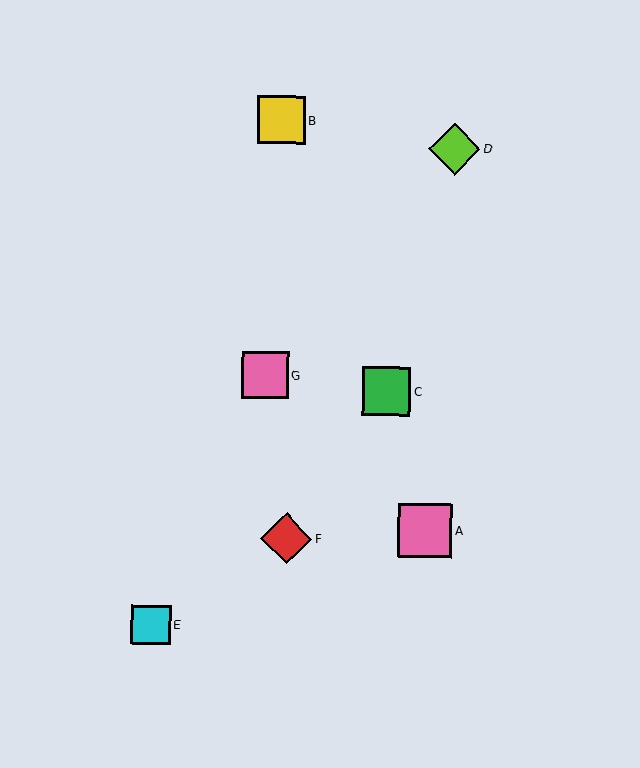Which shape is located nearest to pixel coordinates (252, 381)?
The pink square (labeled G) at (265, 375) is nearest to that location.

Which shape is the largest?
The pink square (labeled A) is the largest.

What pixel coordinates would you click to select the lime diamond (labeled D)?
Click at (455, 149) to select the lime diamond D.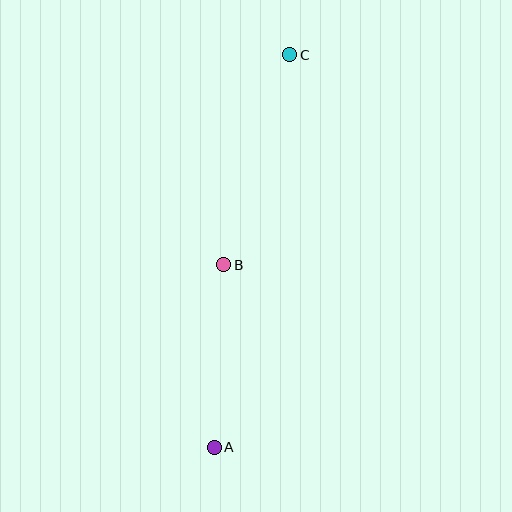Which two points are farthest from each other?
Points A and C are farthest from each other.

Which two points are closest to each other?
Points A and B are closest to each other.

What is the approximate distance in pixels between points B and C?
The distance between B and C is approximately 220 pixels.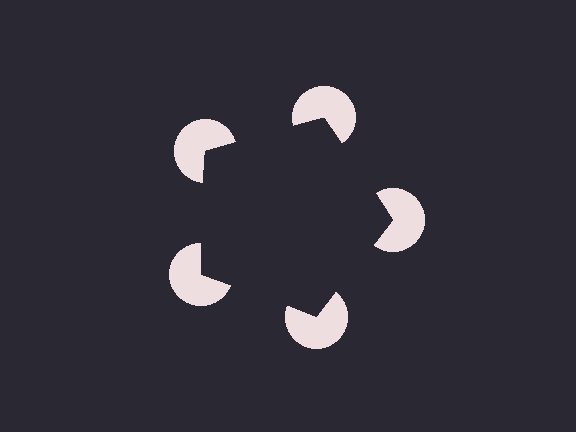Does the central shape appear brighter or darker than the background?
It typically appears slightly darker than the background, even though no actual brightness change is drawn.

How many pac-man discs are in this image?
There are 5 — one at each vertex of the illusory pentagon.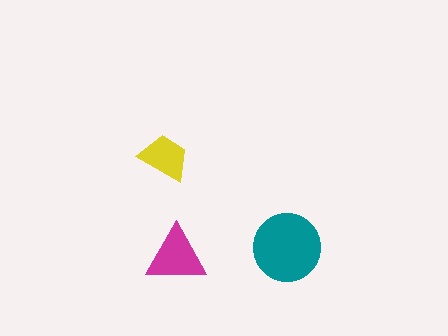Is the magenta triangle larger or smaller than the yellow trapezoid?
Larger.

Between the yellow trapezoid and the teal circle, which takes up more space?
The teal circle.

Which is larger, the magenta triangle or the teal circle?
The teal circle.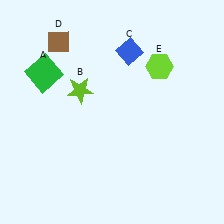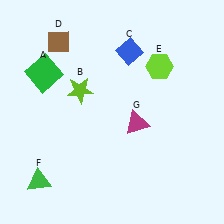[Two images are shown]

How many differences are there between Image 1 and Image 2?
There are 2 differences between the two images.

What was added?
A green triangle (F), a magenta triangle (G) were added in Image 2.